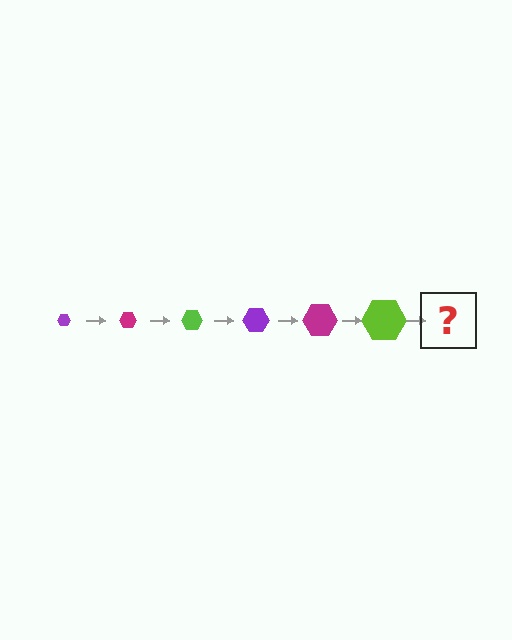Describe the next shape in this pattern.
It should be a purple hexagon, larger than the previous one.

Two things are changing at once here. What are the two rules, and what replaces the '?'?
The two rules are that the hexagon grows larger each step and the color cycles through purple, magenta, and lime. The '?' should be a purple hexagon, larger than the previous one.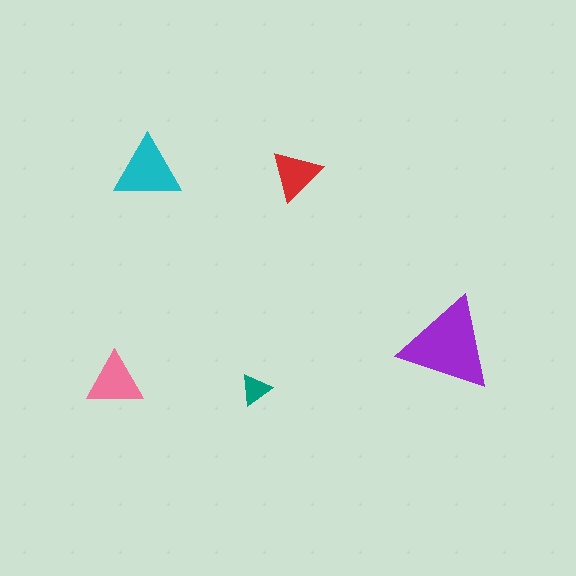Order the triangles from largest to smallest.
the purple one, the cyan one, the pink one, the red one, the teal one.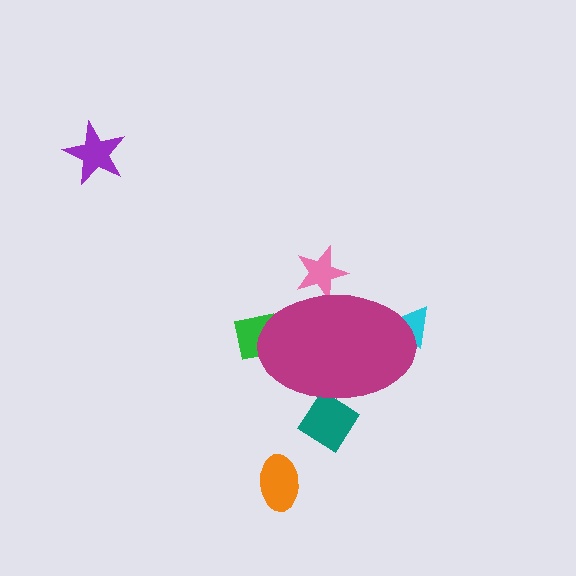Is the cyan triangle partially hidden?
Yes, the cyan triangle is partially hidden behind the magenta ellipse.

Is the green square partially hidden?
Yes, the green square is partially hidden behind the magenta ellipse.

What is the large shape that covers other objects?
A magenta ellipse.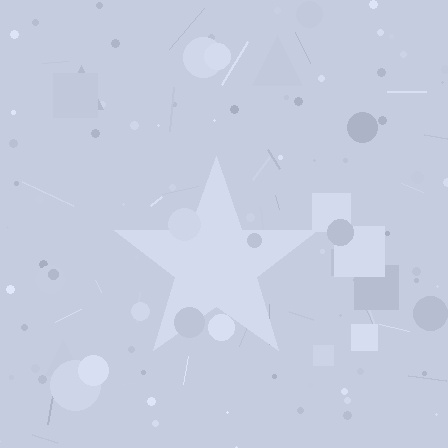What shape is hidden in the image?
A star is hidden in the image.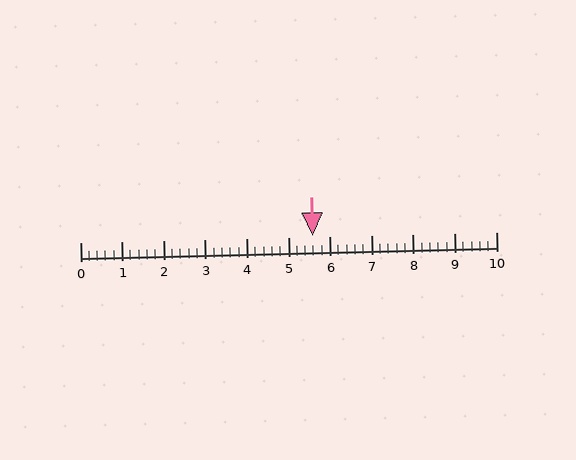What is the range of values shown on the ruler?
The ruler shows values from 0 to 10.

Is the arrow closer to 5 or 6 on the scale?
The arrow is closer to 6.